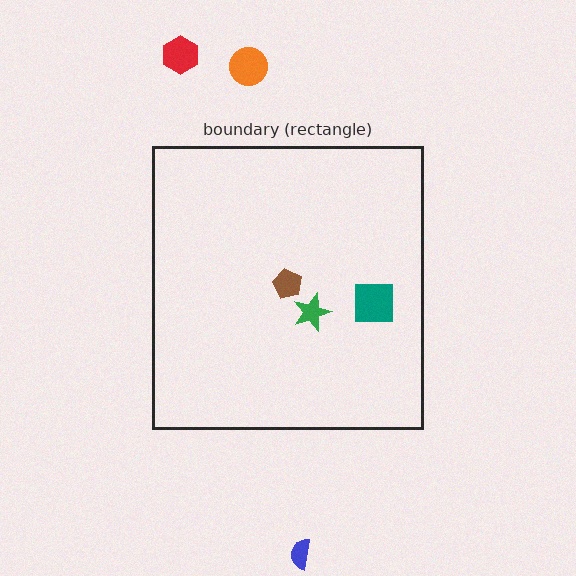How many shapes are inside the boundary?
3 inside, 3 outside.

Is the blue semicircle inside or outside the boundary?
Outside.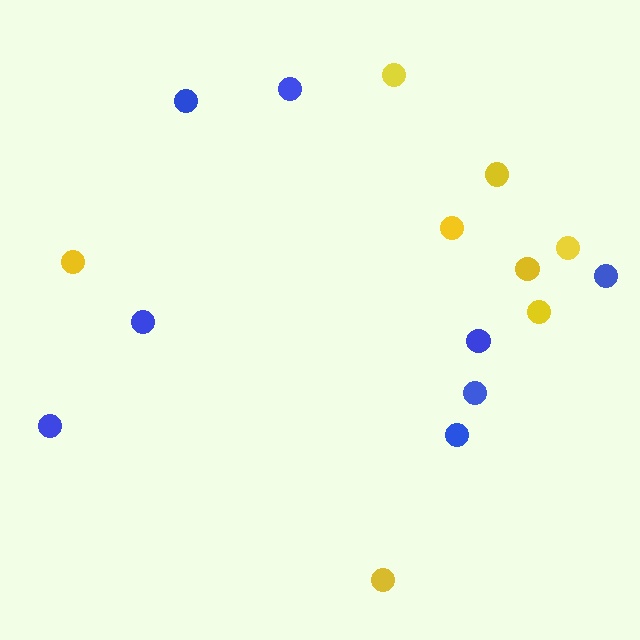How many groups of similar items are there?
There are 2 groups: one group of blue circles (8) and one group of yellow circles (8).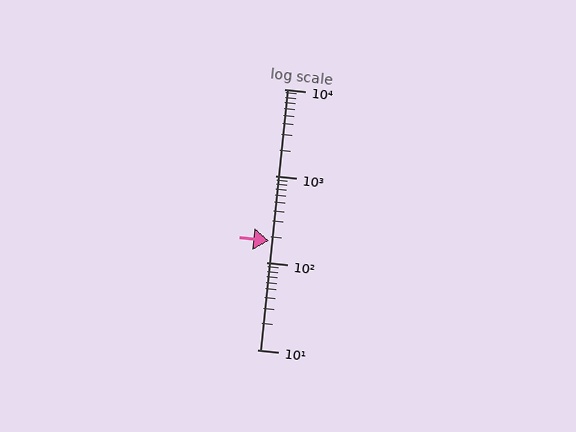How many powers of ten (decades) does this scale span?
The scale spans 3 decades, from 10 to 10000.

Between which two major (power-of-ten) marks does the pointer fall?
The pointer is between 100 and 1000.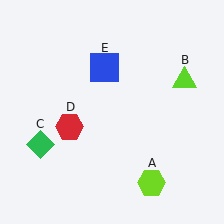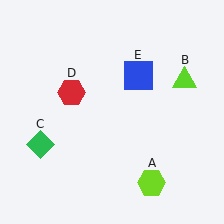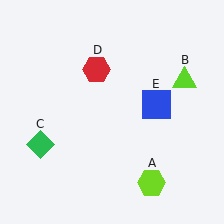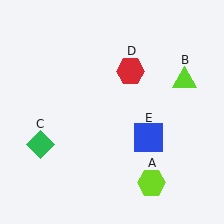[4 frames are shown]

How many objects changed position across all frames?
2 objects changed position: red hexagon (object D), blue square (object E).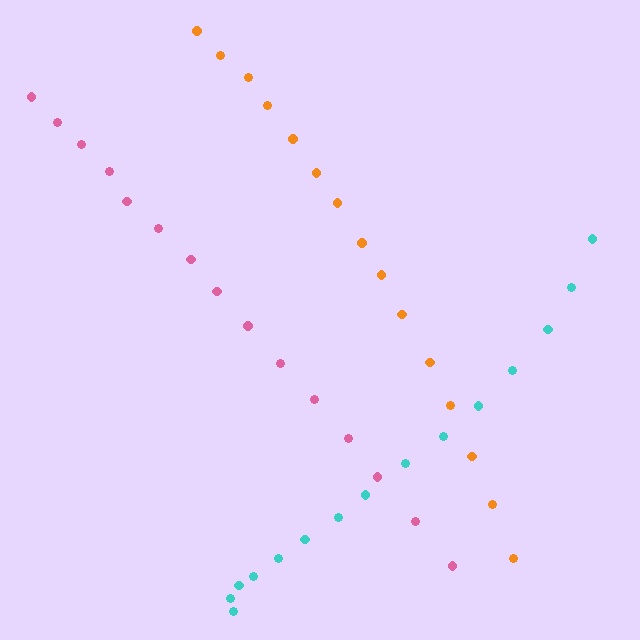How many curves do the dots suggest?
There are 3 distinct paths.